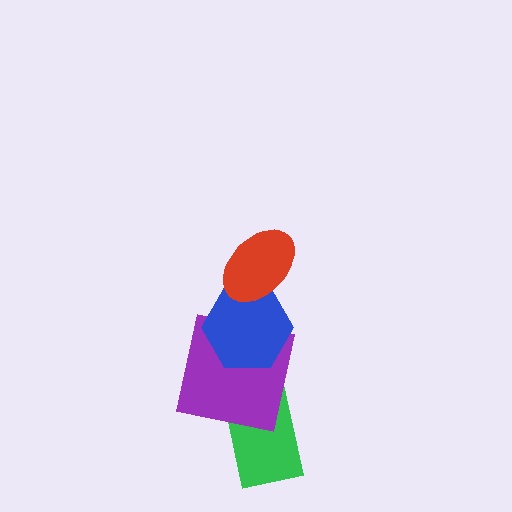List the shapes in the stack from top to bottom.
From top to bottom: the red ellipse, the blue hexagon, the purple square, the green rectangle.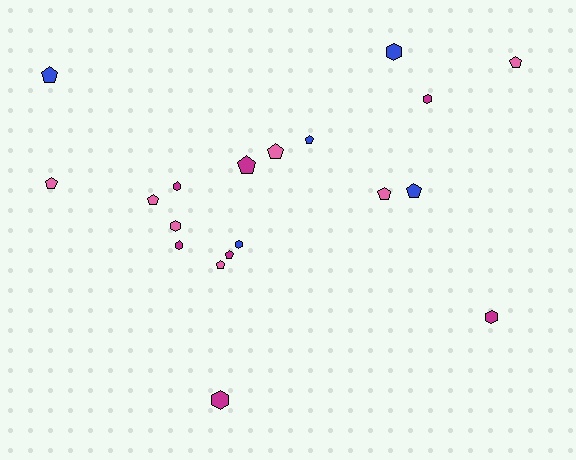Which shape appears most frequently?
Pentagon, with 11 objects.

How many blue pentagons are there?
There are 3 blue pentagons.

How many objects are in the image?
There are 19 objects.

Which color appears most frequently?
Magenta, with 7 objects.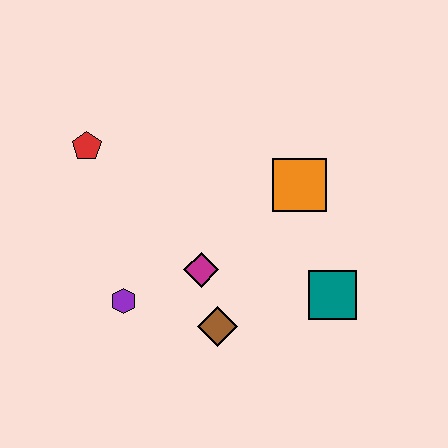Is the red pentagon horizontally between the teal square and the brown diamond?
No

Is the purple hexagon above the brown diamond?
Yes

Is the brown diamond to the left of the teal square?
Yes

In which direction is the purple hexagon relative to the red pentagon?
The purple hexagon is below the red pentagon.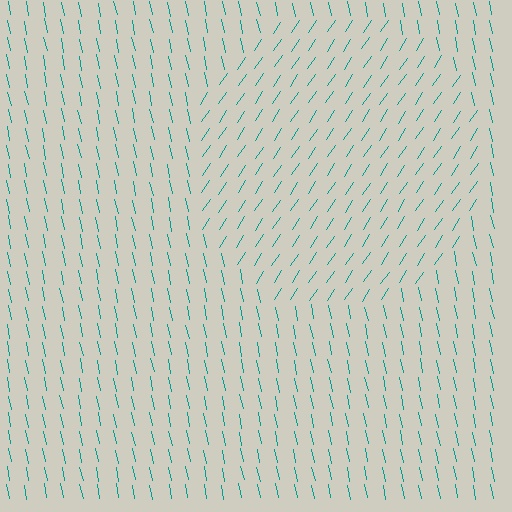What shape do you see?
I see a circle.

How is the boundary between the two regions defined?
The boundary is defined purely by a change in line orientation (approximately 45 degrees difference). All lines are the same color and thickness.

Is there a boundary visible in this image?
Yes, there is a texture boundary formed by a change in line orientation.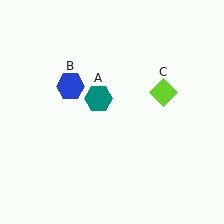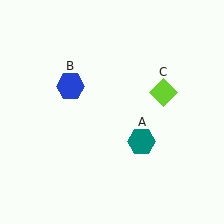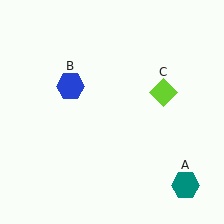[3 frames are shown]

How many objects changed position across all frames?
1 object changed position: teal hexagon (object A).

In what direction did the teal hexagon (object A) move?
The teal hexagon (object A) moved down and to the right.